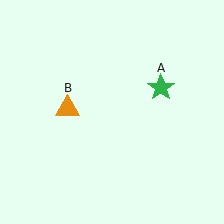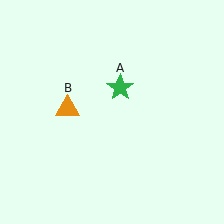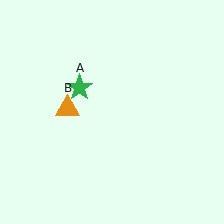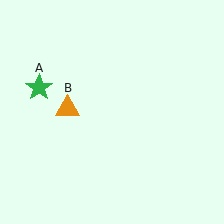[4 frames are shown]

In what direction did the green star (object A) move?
The green star (object A) moved left.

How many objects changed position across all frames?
1 object changed position: green star (object A).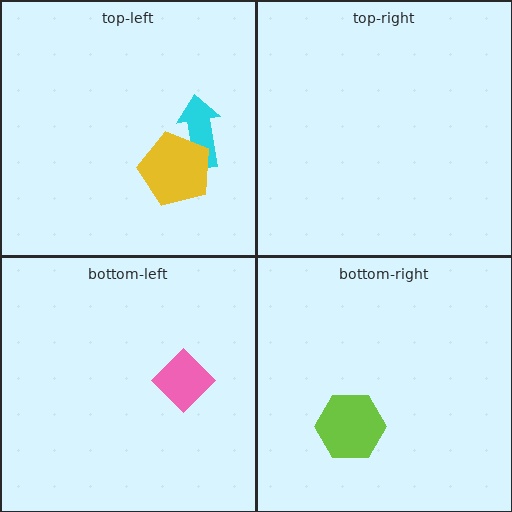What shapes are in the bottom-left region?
The pink diamond.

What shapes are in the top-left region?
The cyan arrow, the yellow pentagon.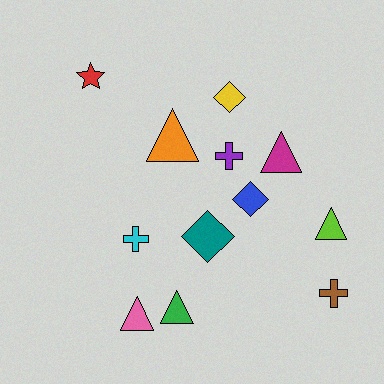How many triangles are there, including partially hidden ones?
There are 5 triangles.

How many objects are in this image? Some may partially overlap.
There are 12 objects.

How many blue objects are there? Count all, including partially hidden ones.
There is 1 blue object.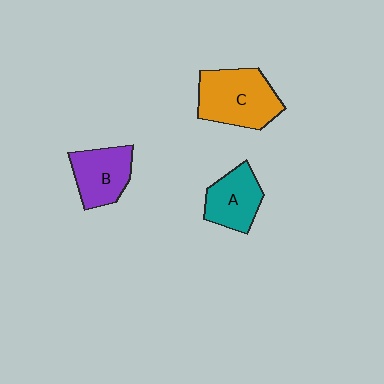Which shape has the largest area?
Shape C (orange).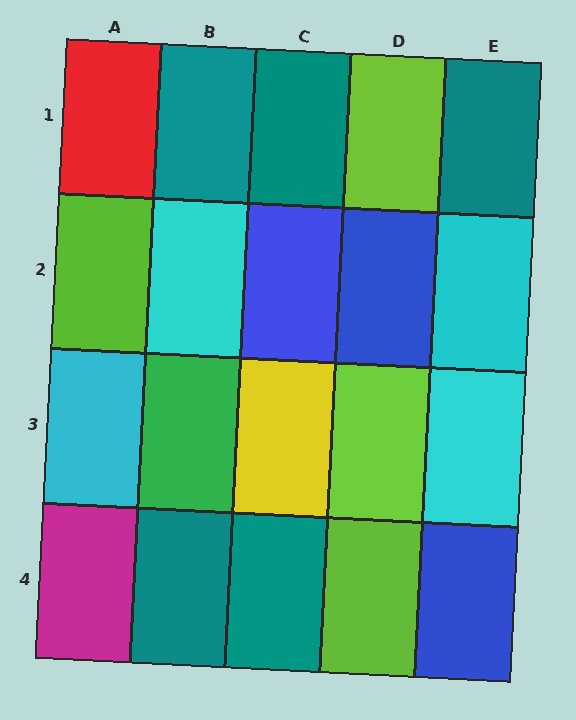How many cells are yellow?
1 cell is yellow.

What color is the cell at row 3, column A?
Cyan.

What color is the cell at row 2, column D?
Blue.